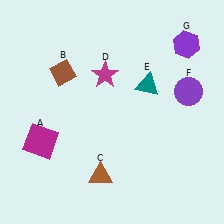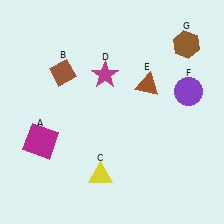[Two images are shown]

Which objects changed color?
C changed from brown to yellow. E changed from teal to brown. G changed from purple to brown.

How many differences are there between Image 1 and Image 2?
There are 3 differences between the two images.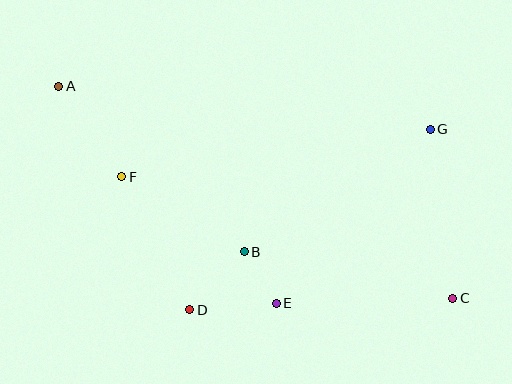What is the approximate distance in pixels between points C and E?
The distance between C and E is approximately 177 pixels.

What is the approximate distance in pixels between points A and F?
The distance between A and F is approximately 111 pixels.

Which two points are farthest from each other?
Points A and C are farthest from each other.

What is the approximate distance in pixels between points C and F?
The distance between C and F is approximately 353 pixels.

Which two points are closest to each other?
Points B and E are closest to each other.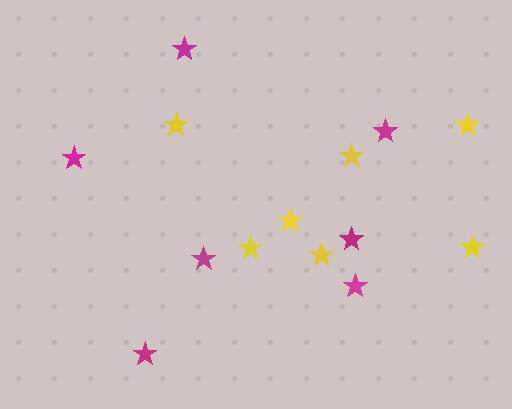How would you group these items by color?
There are 2 groups: one group of yellow stars (7) and one group of magenta stars (7).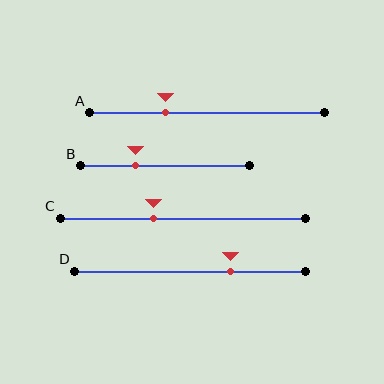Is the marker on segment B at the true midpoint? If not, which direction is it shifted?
No, the marker on segment B is shifted to the left by about 17% of the segment length.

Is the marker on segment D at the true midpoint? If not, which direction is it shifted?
No, the marker on segment D is shifted to the right by about 18% of the segment length.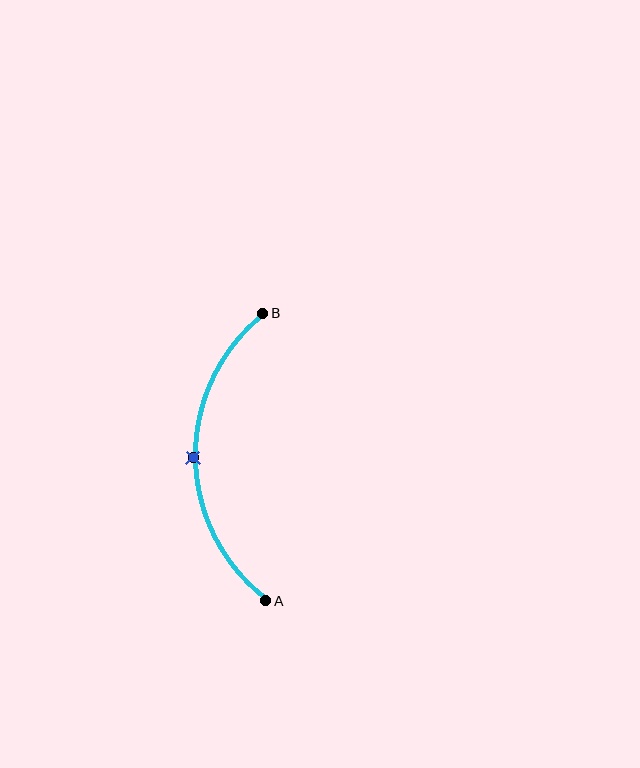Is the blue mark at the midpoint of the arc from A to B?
Yes. The blue mark lies on the arc at equal arc-length from both A and B — it is the arc midpoint.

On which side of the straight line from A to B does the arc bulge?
The arc bulges to the left of the straight line connecting A and B.